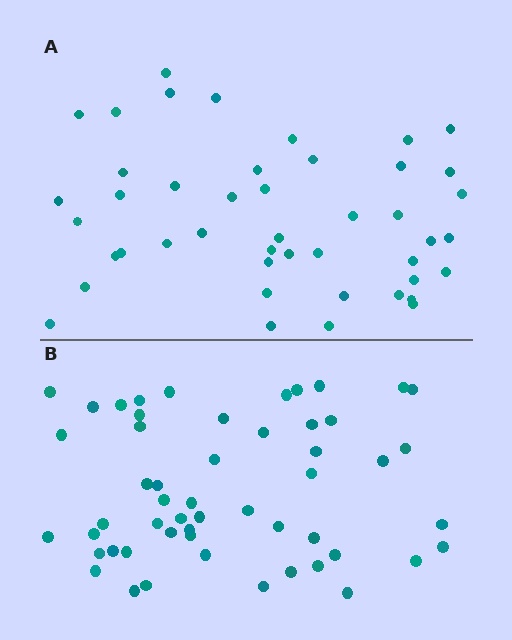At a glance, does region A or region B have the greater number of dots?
Region B (the bottom region) has more dots.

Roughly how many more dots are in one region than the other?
Region B has roughly 8 or so more dots than region A.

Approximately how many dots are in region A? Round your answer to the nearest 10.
About 40 dots. (The exact count is 45, which rounds to 40.)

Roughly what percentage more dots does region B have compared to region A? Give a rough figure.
About 20% more.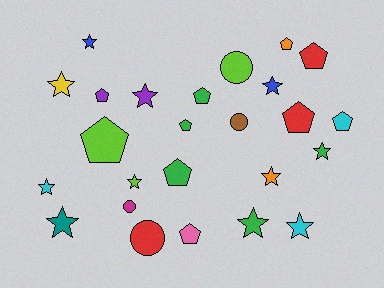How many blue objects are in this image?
There are 2 blue objects.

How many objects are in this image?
There are 25 objects.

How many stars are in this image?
There are 11 stars.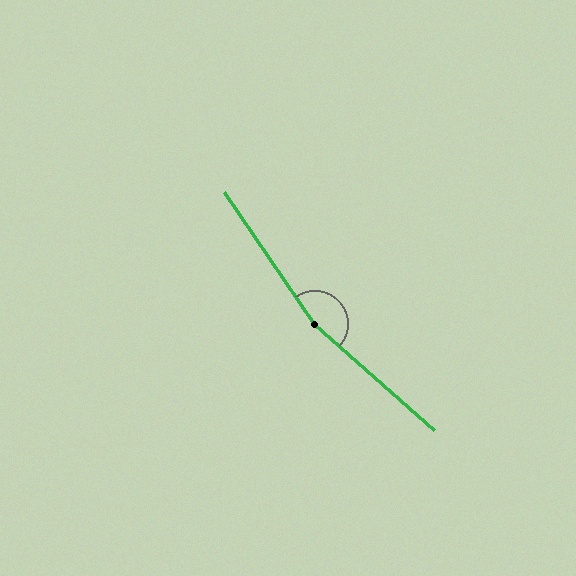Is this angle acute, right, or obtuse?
It is obtuse.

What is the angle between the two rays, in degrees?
Approximately 166 degrees.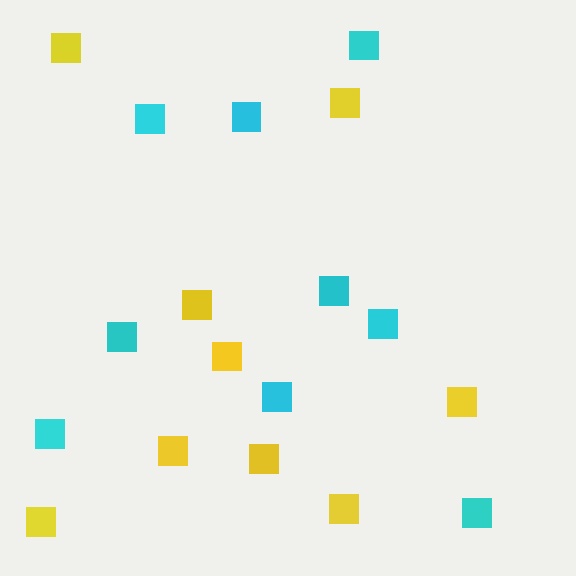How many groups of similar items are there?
There are 2 groups: one group of cyan squares (9) and one group of yellow squares (9).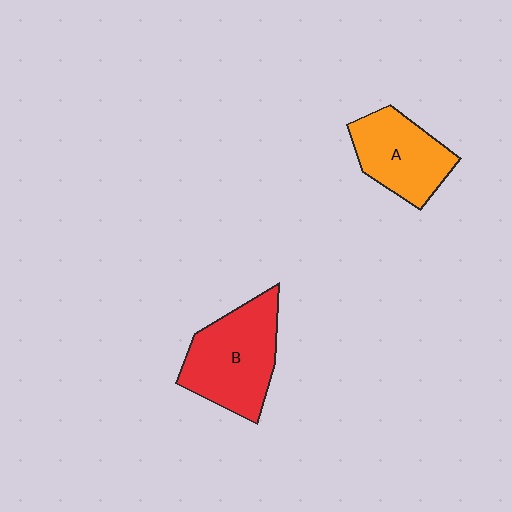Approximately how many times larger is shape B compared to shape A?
Approximately 1.3 times.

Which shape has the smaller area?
Shape A (orange).